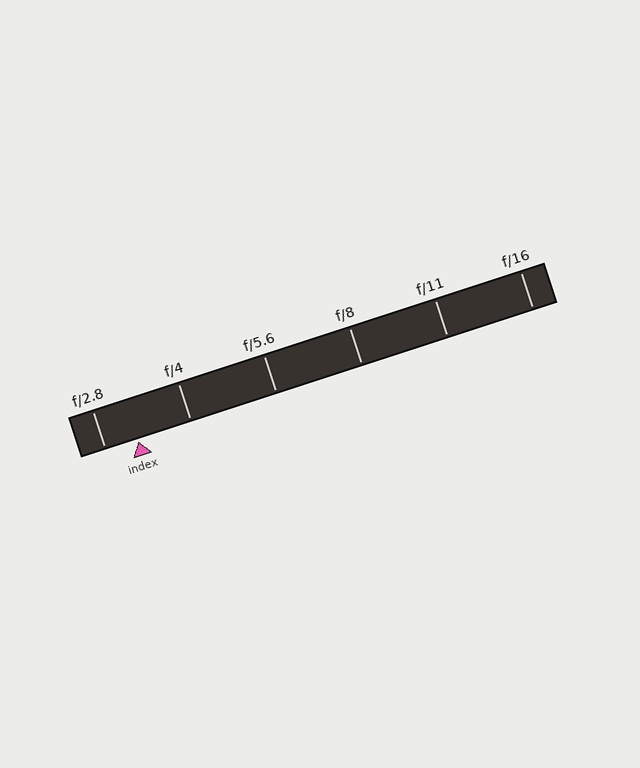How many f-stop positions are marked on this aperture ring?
There are 6 f-stop positions marked.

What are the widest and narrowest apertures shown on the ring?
The widest aperture shown is f/2.8 and the narrowest is f/16.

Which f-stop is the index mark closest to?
The index mark is closest to f/2.8.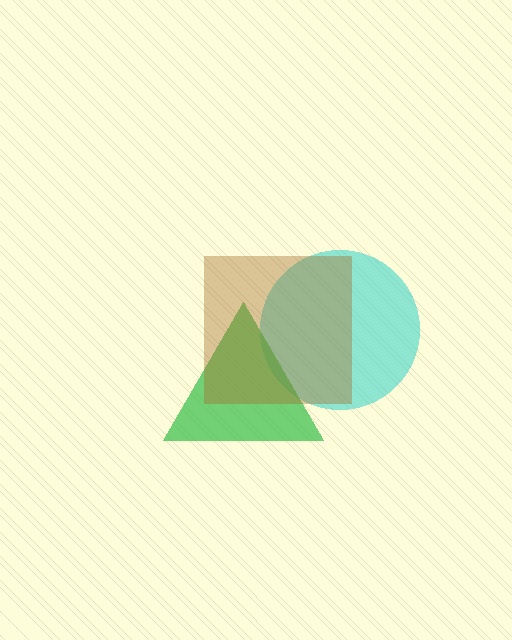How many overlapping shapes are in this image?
There are 3 overlapping shapes in the image.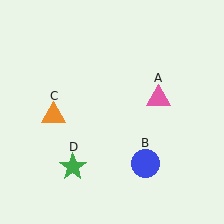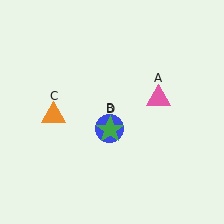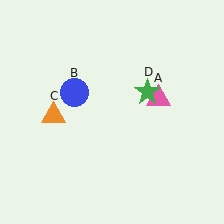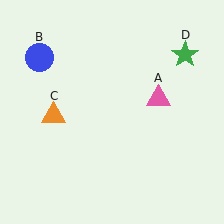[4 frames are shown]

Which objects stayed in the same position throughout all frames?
Pink triangle (object A) and orange triangle (object C) remained stationary.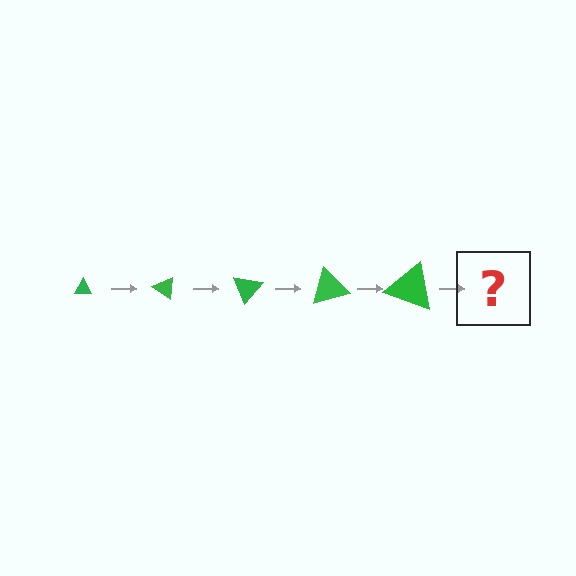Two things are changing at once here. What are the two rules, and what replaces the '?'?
The two rules are that the triangle grows larger each step and it rotates 35 degrees each step. The '?' should be a triangle, larger than the previous one and rotated 175 degrees from the start.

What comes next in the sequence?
The next element should be a triangle, larger than the previous one and rotated 175 degrees from the start.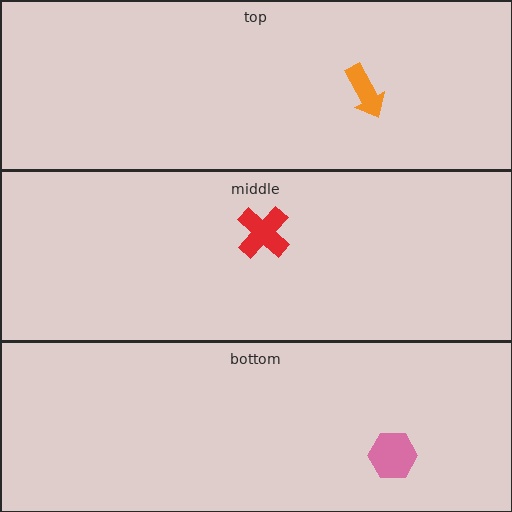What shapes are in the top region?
The orange arrow.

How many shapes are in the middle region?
1.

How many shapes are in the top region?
1.